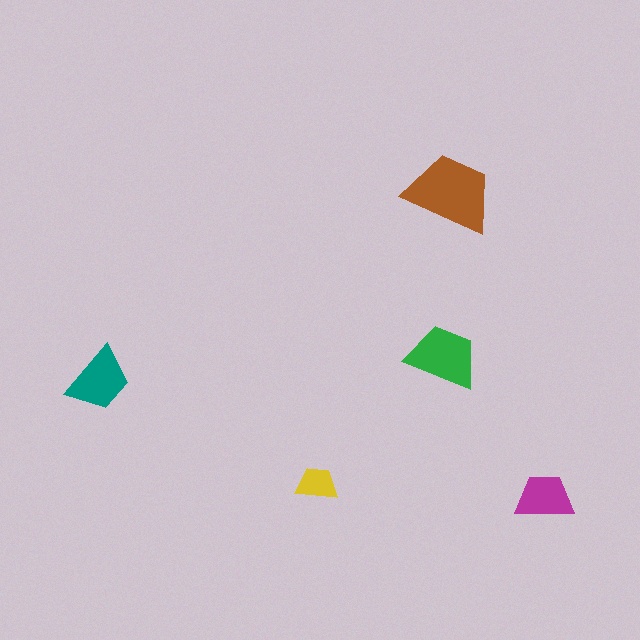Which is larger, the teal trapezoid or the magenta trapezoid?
The teal one.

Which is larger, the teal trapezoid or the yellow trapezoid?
The teal one.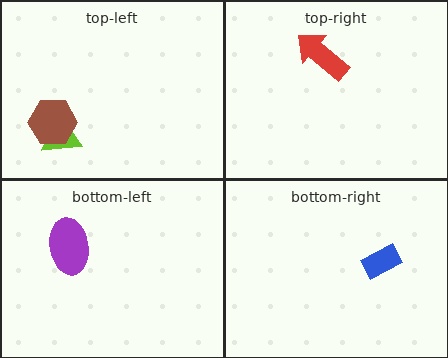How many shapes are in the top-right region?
1.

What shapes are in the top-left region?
The lime triangle, the brown hexagon.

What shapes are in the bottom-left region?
The purple ellipse.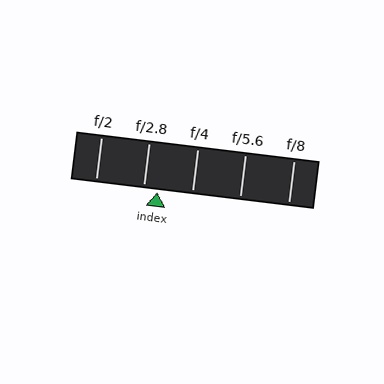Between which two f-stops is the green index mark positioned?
The index mark is between f/2.8 and f/4.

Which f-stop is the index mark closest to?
The index mark is closest to f/2.8.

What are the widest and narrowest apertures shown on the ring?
The widest aperture shown is f/2 and the narrowest is f/8.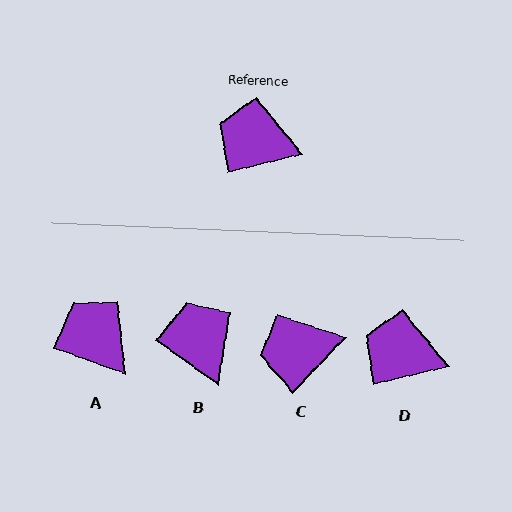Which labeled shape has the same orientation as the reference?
D.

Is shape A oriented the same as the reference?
No, it is off by about 33 degrees.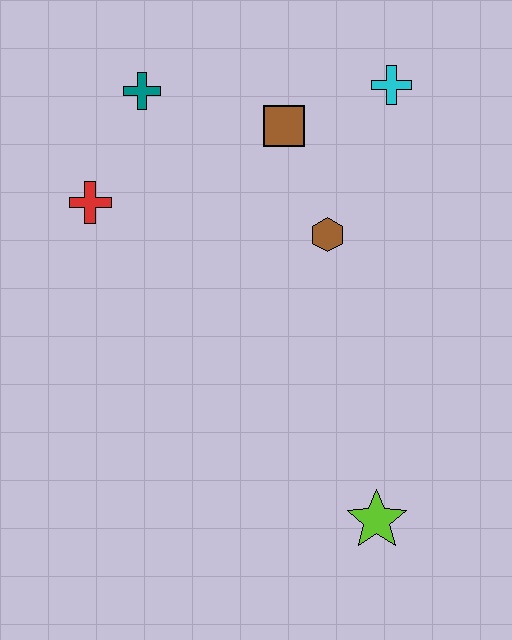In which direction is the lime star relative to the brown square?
The lime star is below the brown square.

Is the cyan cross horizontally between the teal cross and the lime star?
No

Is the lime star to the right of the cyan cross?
No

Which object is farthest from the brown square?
The lime star is farthest from the brown square.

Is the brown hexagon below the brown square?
Yes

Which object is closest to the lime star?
The brown hexagon is closest to the lime star.